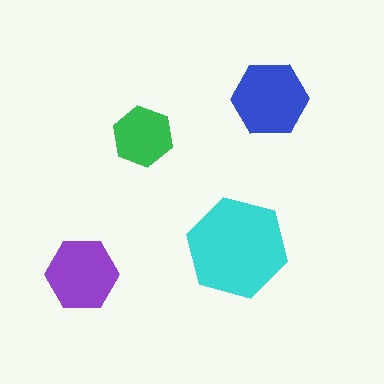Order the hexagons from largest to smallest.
the cyan one, the blue one, the purple one, the green one.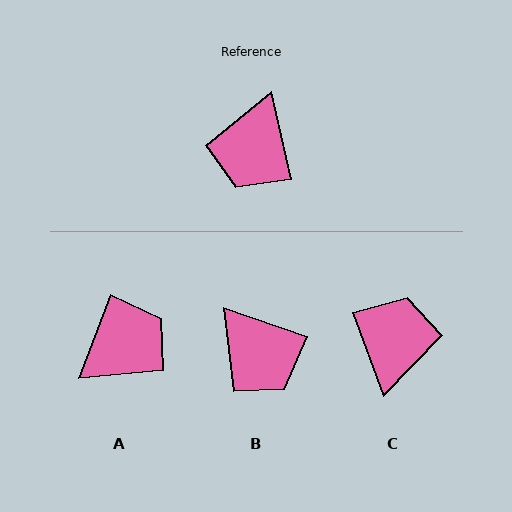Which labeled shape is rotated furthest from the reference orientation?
C, about 173 degrees away.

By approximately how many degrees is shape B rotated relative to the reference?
Approximately 58 degrees counter-clockwise.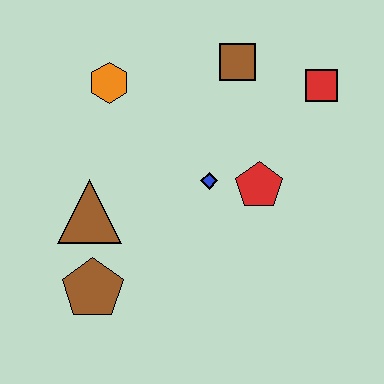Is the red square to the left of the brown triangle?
No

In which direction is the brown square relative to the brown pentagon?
The brown square is above the brown pentagon.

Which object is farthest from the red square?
The brown pentagon is farthest from the red square.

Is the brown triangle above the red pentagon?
No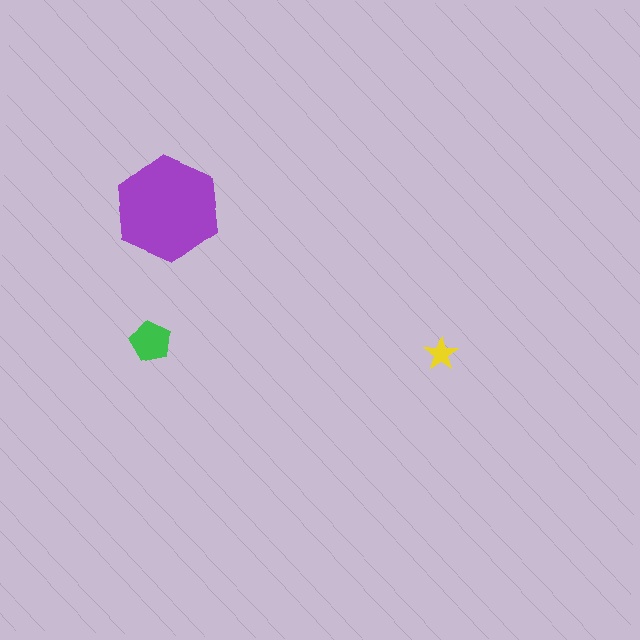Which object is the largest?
The purple hexagon.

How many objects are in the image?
There are 3 objects in the image.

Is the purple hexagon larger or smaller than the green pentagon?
Larger.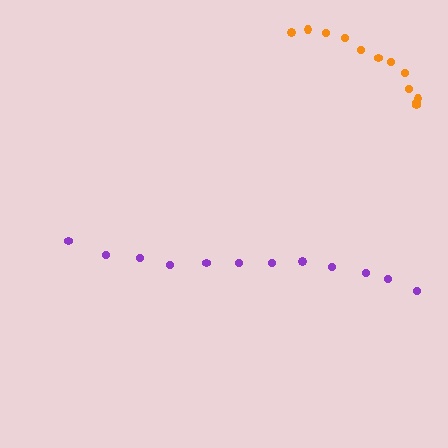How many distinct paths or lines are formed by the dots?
There are 2 distinct paths.